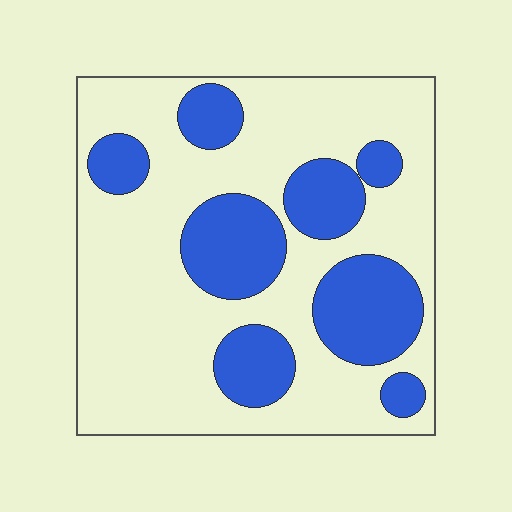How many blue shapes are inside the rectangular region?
8.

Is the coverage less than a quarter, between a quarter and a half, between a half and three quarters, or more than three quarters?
Between a quarter and a half.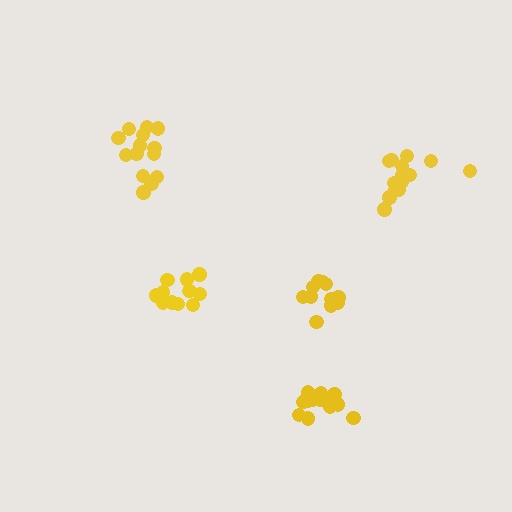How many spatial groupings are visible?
There are 5 spatial groupings.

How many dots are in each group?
Group 1: 16 dots, Group 2: 12 dots, Group 3: 11 dots, Group 4: 15 dots, Group 5: 14 dots (68 total).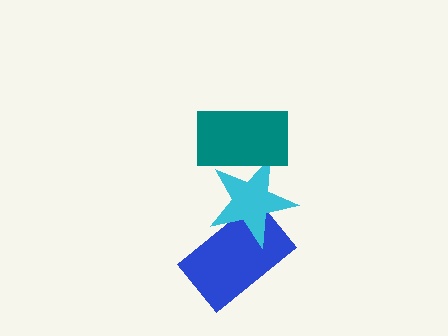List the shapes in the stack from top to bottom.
From top to bottom: the teal rectangle, the cyan star, the blue rectangle.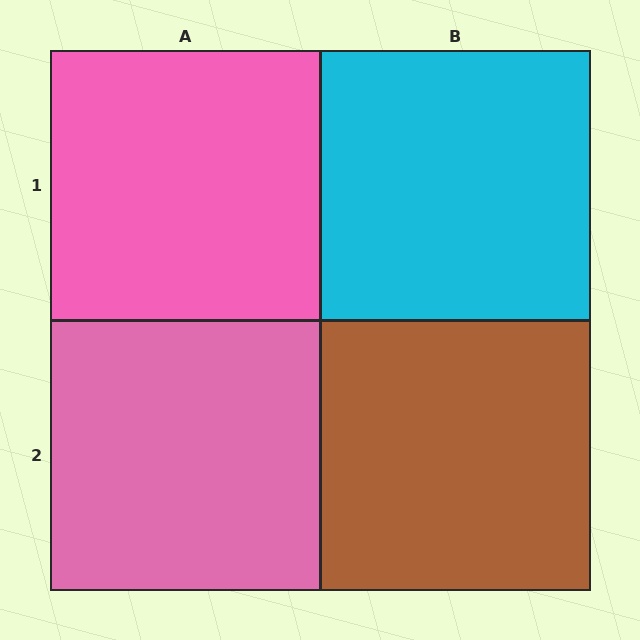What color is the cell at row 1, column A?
Pink.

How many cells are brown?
1 cell is brown.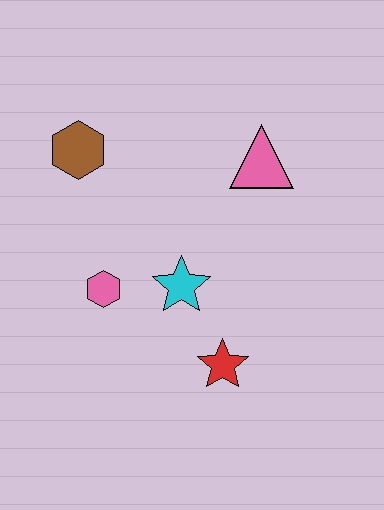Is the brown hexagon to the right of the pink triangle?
No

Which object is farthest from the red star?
The brown hexagon is farthest from the red star.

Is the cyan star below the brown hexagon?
Yes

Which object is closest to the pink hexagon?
The cyan star is closest to the pink hexagon.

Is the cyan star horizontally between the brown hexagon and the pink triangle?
Yes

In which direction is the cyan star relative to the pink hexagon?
The cyan star is to the right of the pink hexagon.